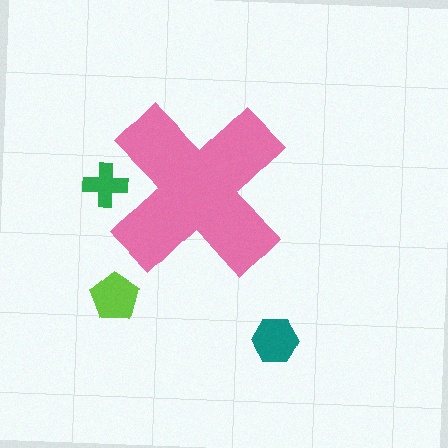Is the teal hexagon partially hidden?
No, the teal hexagon is fully visible.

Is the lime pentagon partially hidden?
No, the lime pentagon is fully visible.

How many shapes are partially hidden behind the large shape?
1 shape is partially hidden.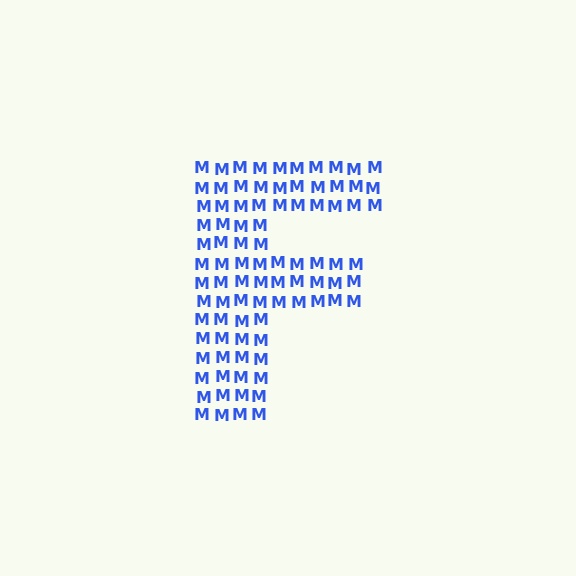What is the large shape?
The large shape is the letter F.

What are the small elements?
The small elements are letter M's.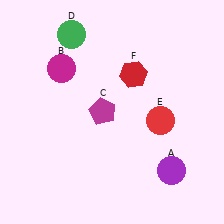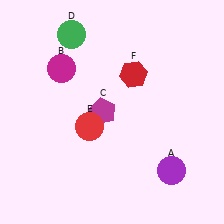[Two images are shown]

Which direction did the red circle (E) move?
The red circle (E) moved left.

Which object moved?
The red circle (E) moved left.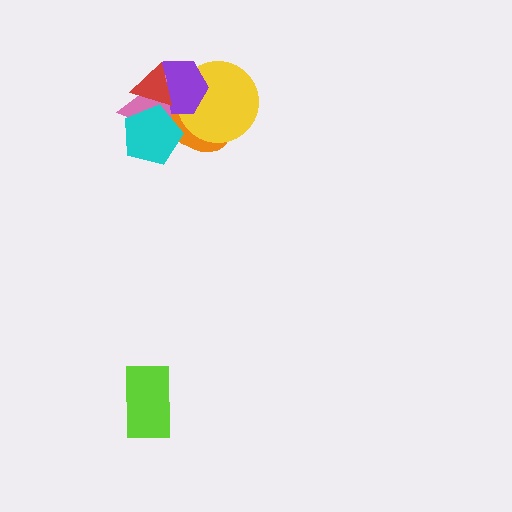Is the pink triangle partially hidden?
Yes, it is partially covered by another shape.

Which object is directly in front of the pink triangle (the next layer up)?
The red triangle is directly in front of the pink triangle.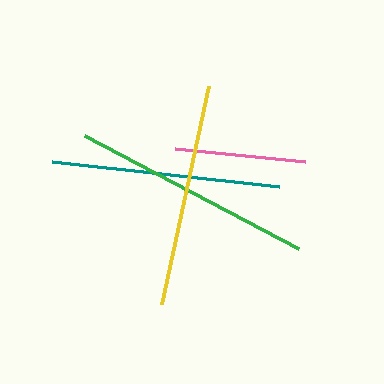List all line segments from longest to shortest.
From longest to shortest: green, teal, yellow, pink.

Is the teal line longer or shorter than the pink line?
The teal line is longer than the pink line.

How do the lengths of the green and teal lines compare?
The green and teal lines are approximately the same length.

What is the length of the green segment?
The green segment is approximately 242 pixels long.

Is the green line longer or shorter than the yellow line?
The green line is longer than the yellow line.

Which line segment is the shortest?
The pink line is the shortest at approximately 130 pixels.